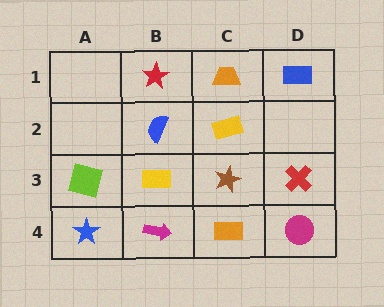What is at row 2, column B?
A blue semicircle.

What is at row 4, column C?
An orange rectangle.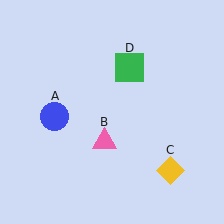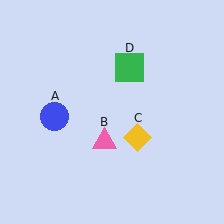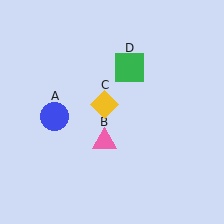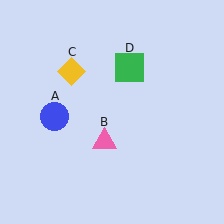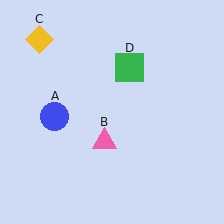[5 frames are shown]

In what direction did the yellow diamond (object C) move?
The yellow diamond (object C) moved up and to the left.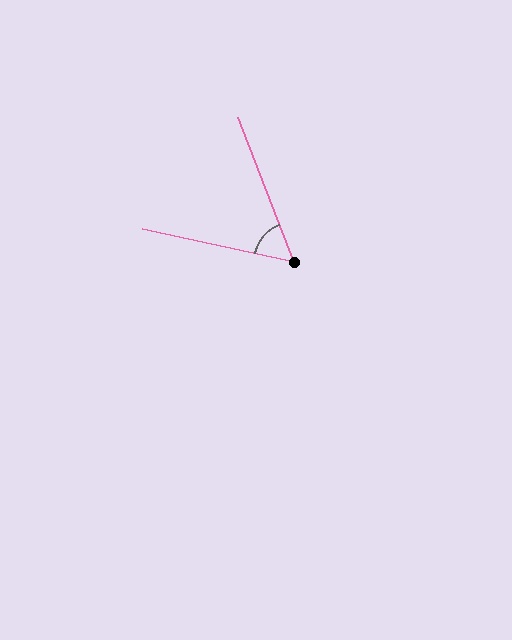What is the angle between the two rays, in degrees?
Approximately 57 degrees.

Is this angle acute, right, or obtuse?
It is acute.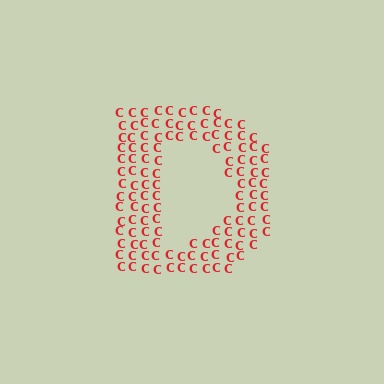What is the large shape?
The large shape is the letter D.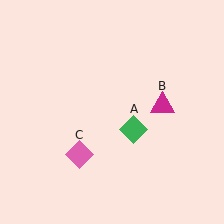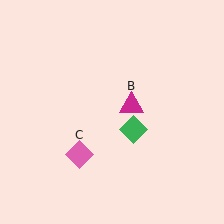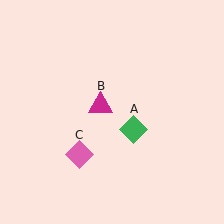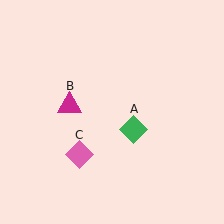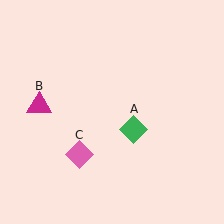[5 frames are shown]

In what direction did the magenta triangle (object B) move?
The magenta triangle (object B) moved left.